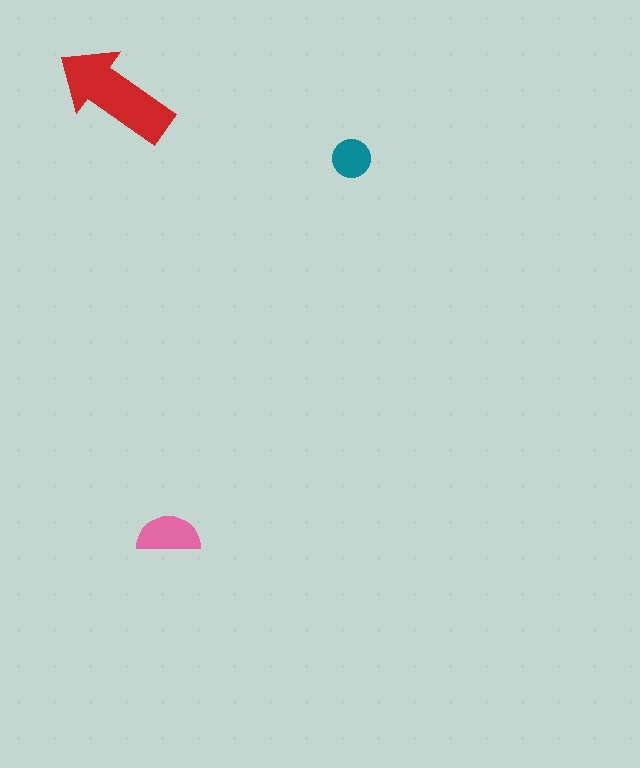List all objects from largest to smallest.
The red arrow, the pink semicircle, the teal circle.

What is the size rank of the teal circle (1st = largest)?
3rd.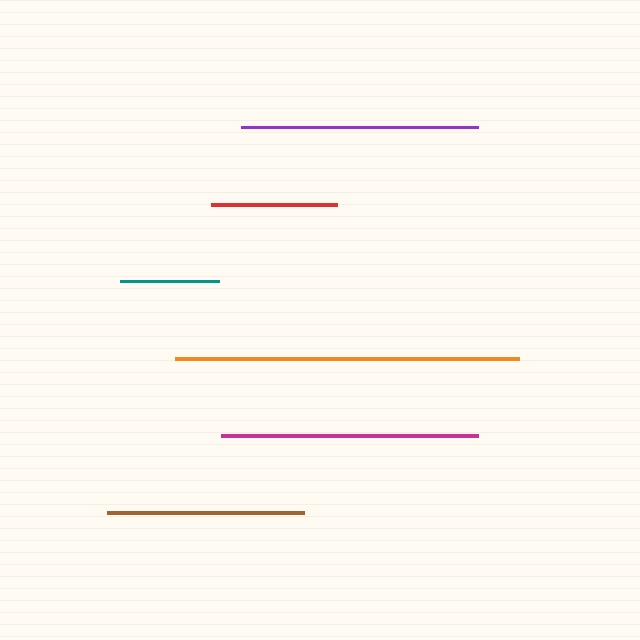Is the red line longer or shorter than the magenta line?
The magenta line is longer than the red line.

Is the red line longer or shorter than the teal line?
The red line is longer than the teal line.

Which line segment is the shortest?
The teal line is the shortest at approximately 100 pixels.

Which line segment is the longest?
The orange line is the longest at approximately 344 pixels.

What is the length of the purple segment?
The purple segment is approximately 237 pixels long.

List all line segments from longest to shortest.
From longest to shortest: orange, magenta, purple, brown, red, teal.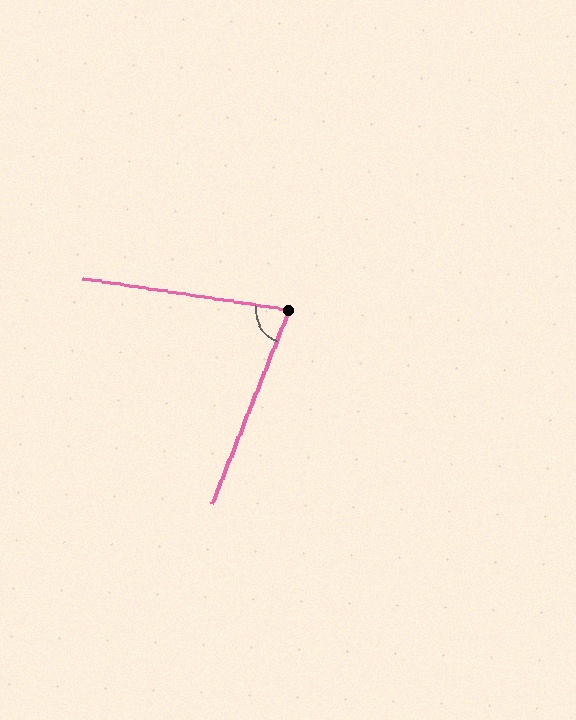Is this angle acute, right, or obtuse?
It is acute.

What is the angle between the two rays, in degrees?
Approximately 77 degrees.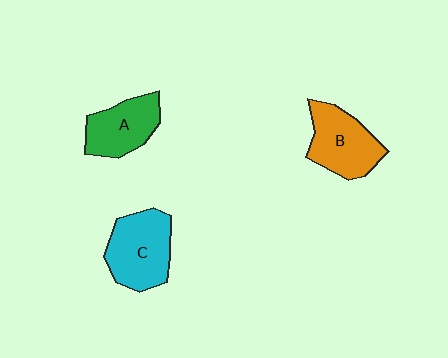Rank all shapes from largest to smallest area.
From largest to smallest: C (cyan), B (orange), A (green).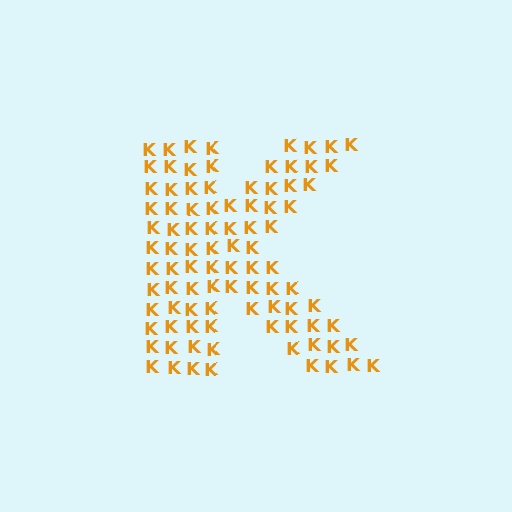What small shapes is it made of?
It is made of small letter K's.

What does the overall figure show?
The overall figure shows the letter K.